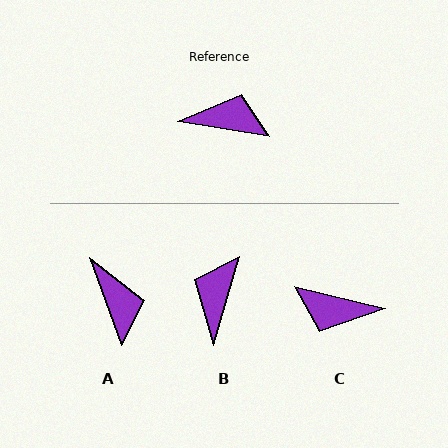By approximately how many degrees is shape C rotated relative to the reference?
Approximately 176 degrees counter-clockwise.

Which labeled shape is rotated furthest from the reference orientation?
C, about 176 degrees away.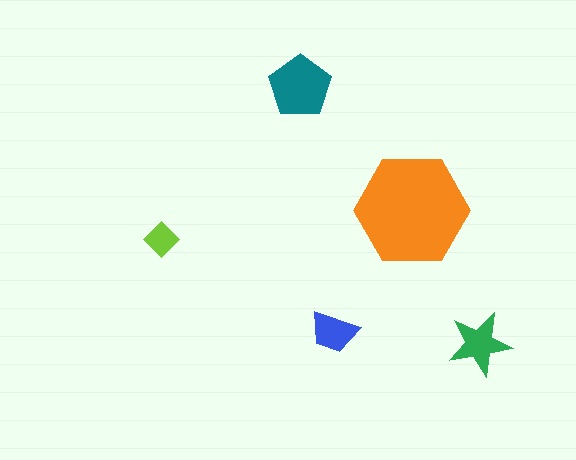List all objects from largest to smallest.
The orange hexagon, the teal pentagon, the green star, the blue trapezoid, the lime diamond.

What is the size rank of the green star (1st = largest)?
3rd.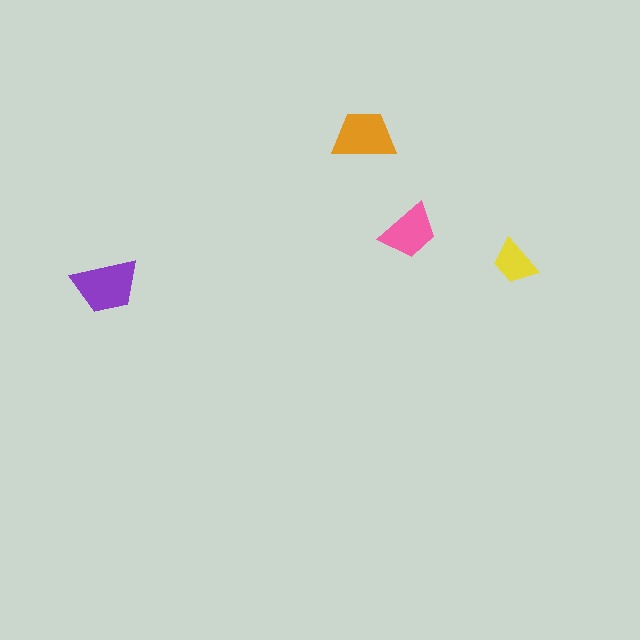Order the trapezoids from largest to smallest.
the purple one, the orange one, the pink one, the yellow one.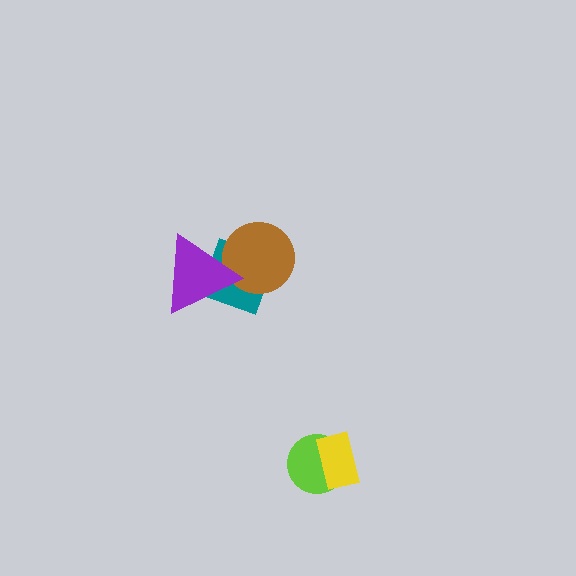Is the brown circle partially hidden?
Yes, it is partially covered by another shape.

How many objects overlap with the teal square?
2 objects overlap with the teal square.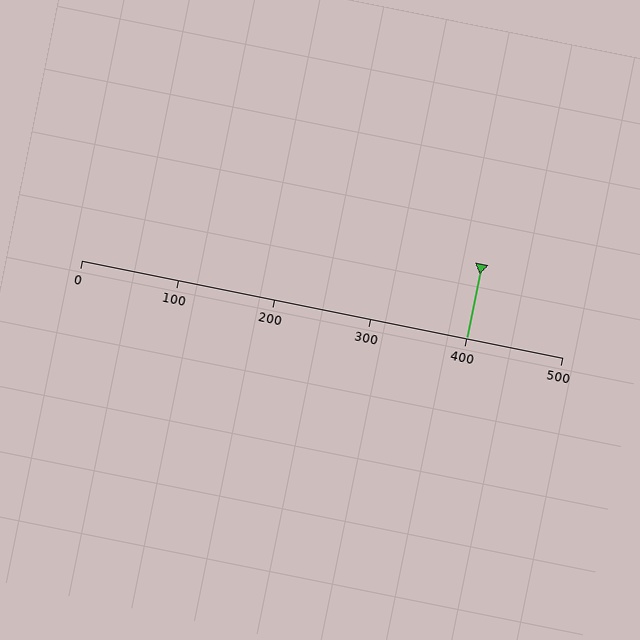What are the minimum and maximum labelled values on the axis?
The axis runs from 0 to 500.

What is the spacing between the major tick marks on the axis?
The major ticks are spaced 100 apart.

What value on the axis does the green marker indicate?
The marker indicates approximately 400.